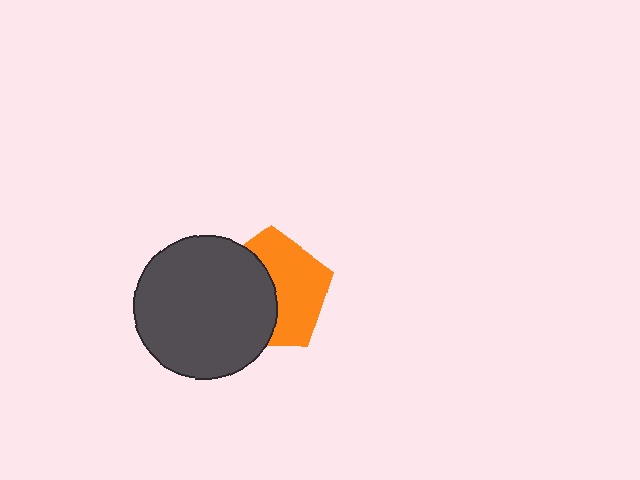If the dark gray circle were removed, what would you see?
You would see the complete orange pentagon.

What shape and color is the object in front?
The object in front is a dark gray circle.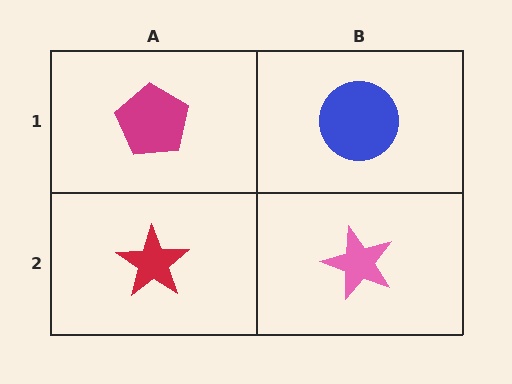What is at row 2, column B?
A pink star.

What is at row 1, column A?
A magenta pentagon.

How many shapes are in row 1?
2 shapes.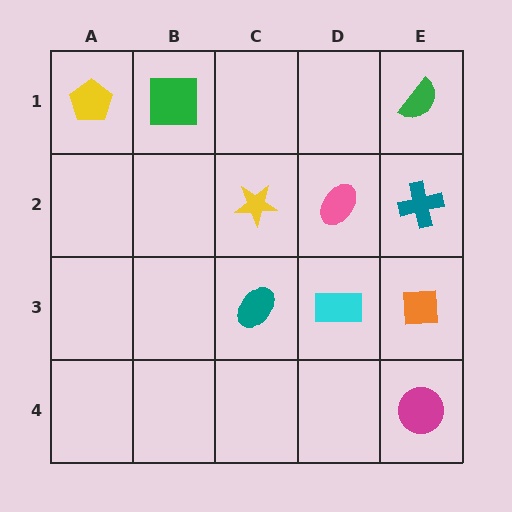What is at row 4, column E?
A magenta circle.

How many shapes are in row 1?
3 shapes.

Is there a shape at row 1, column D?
No, that cell is empty.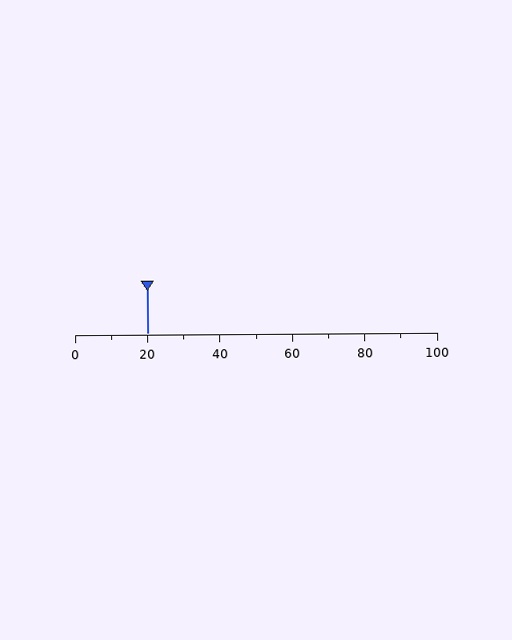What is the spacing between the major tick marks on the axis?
The major ticks are spaced 20 apart.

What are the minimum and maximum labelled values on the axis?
The axis runs from 0 to 100.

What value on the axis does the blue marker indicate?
The marker indicates approximately 20.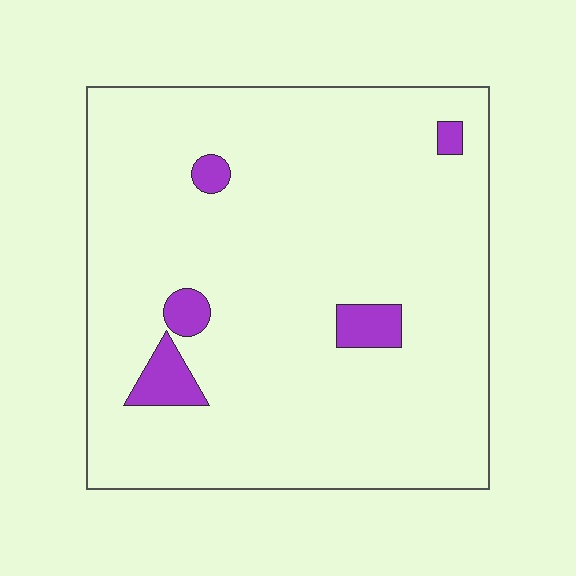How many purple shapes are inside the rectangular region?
5.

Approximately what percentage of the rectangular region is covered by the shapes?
Approximately 5%.